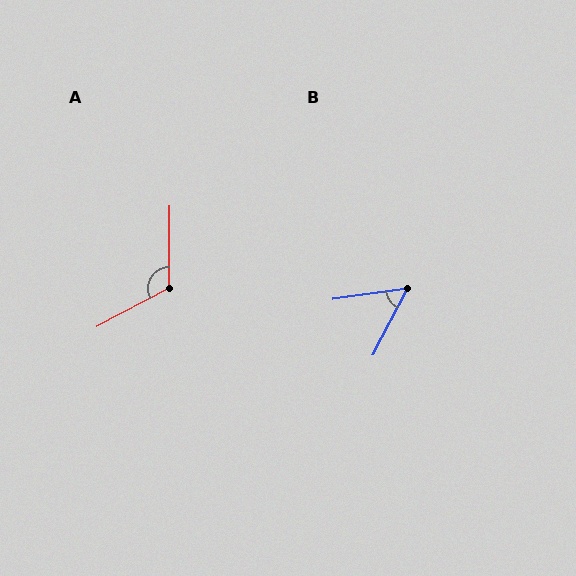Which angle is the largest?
A, at approximately 118 degrees.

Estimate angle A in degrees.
Approximately 118 degrees.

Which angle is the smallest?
B, at approximately 55 degrees.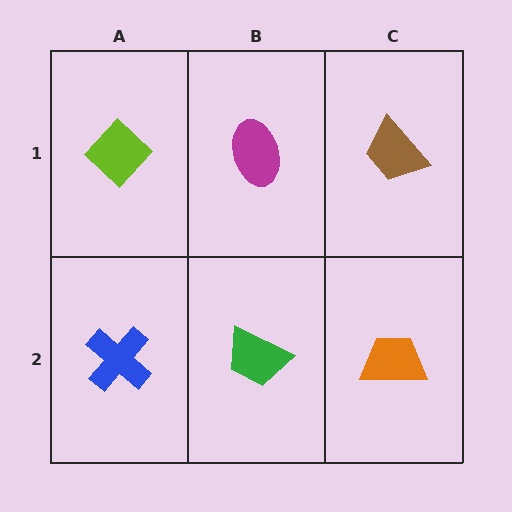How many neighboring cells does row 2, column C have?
2.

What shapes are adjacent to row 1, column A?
A blue cross (row 2, column A), a magenta ellipse (row 1, column B).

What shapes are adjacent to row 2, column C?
A brown trapezoid (row 1, column C), a green trapezoid (row 2, column B).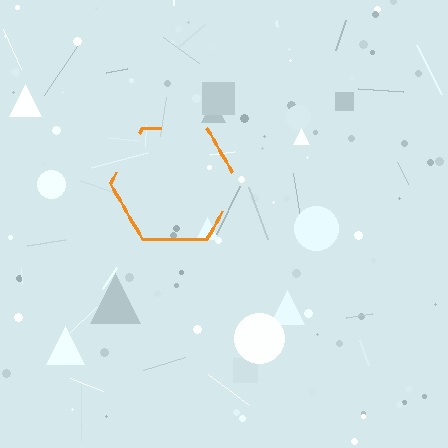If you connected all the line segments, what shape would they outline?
They would outline a hexagon.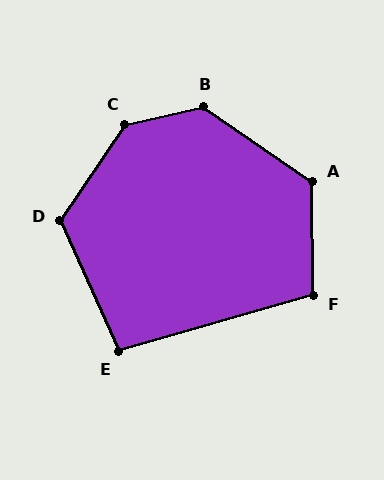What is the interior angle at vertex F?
Approximately 105 degrees (obtuse).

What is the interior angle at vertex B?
Approximately 133 degrees (obtuse).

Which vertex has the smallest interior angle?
E, at approximately 98 degrees.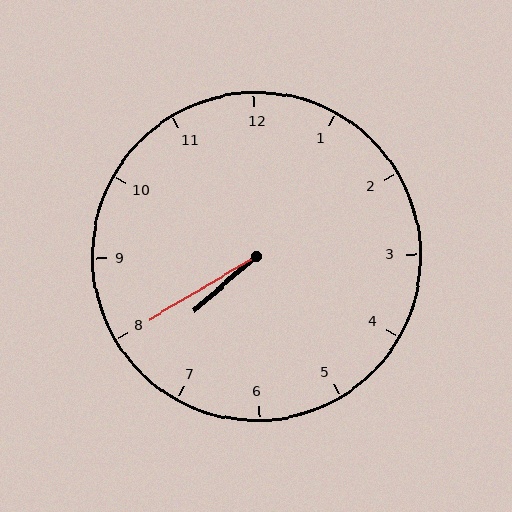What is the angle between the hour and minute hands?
Approximately 10 degrees.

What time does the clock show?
7:40.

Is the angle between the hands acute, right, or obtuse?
It is acute.